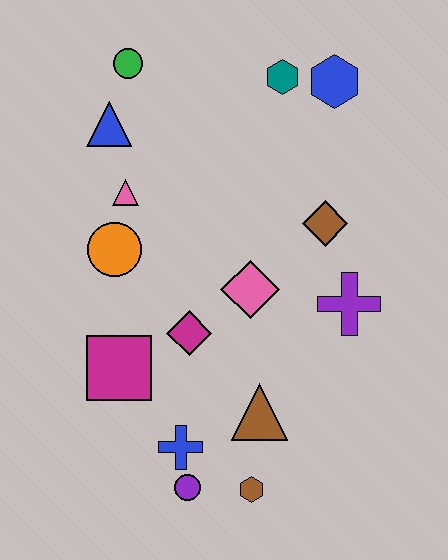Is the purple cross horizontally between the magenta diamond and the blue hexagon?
No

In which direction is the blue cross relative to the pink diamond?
The blue cross is below the pink diamond.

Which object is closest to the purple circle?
The blue cross is closest to the purple circle.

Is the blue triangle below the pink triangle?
No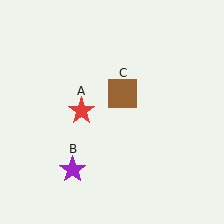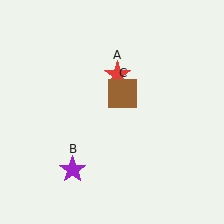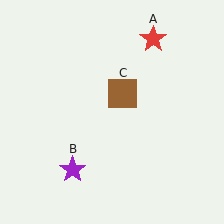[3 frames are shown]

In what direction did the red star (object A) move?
The red star (object A) moved up and to the right.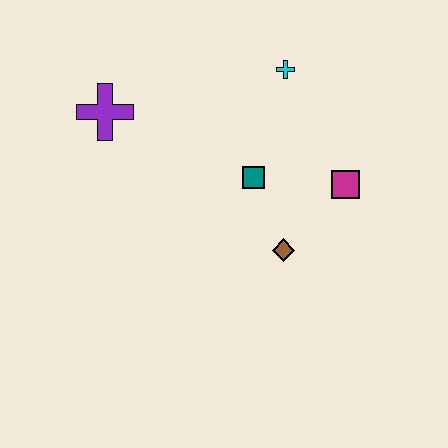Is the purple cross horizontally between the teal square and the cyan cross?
No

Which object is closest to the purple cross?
The teal square is closest to the purple cross.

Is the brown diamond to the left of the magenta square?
Yes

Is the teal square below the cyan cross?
Yes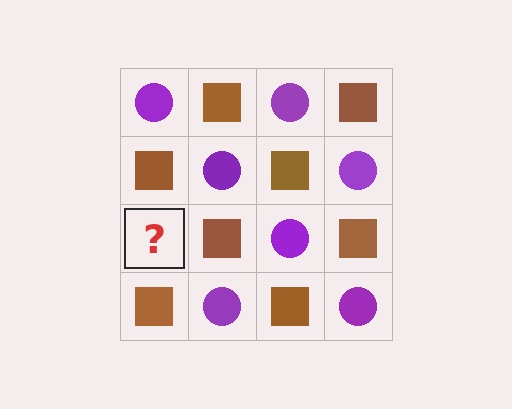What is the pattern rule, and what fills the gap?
The rule is that it alternates purple circle and brown square in a checkerboard pattern. The gap should be filled with a purple circle.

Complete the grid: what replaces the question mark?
The question mark should be replaced with a purple circle.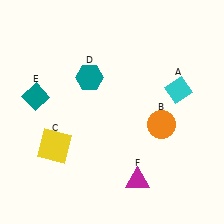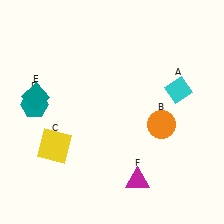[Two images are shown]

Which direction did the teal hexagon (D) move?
The teal hexagon (D) moved left.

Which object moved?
The teal hexagon (D) moved left.